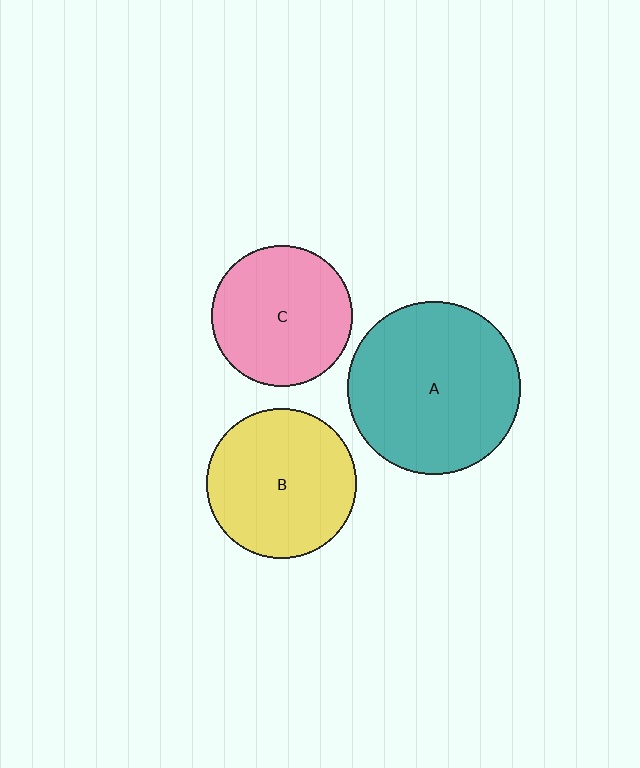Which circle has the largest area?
Circle A (teal).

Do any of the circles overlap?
No, none of the circles overlap.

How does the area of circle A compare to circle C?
Approximately 1.5 times.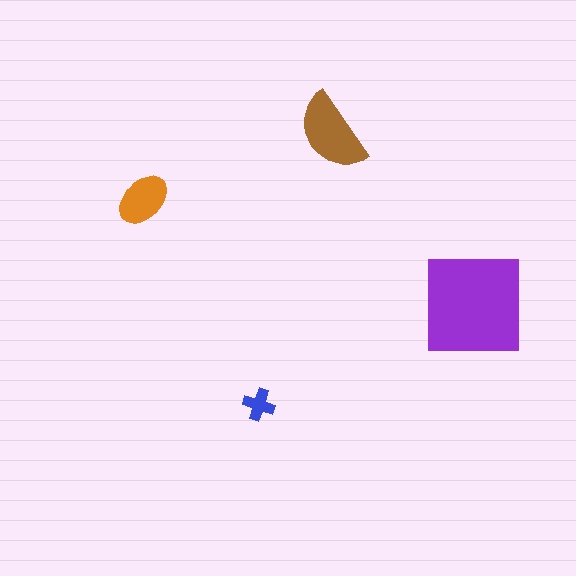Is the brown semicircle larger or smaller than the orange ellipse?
Larger.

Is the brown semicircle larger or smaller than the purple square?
Smaller.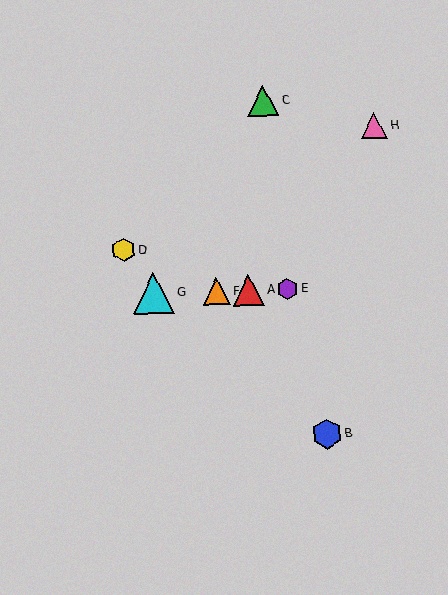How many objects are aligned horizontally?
4 objects (A, E, F, G) are aligned horizontally.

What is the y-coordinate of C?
Object C is at y≈101.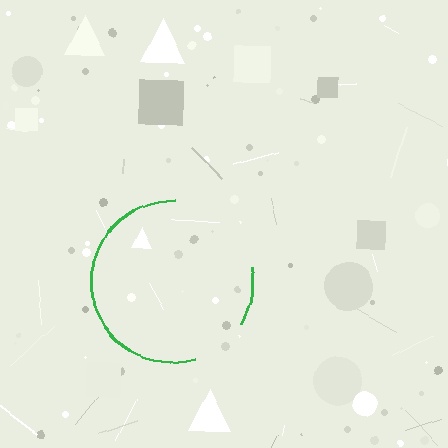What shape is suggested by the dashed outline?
The dashed outline suggests a circle.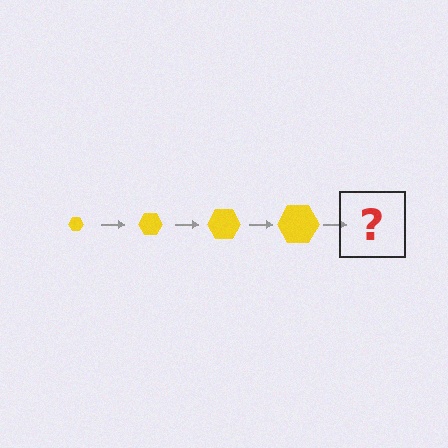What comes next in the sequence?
The next element should be a yellow hexagon, larger than the previous one.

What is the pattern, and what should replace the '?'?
The pattern is that the hexagon gets progressively larger each step. The '?' should be a yellow hexagon, larger than the previous one.